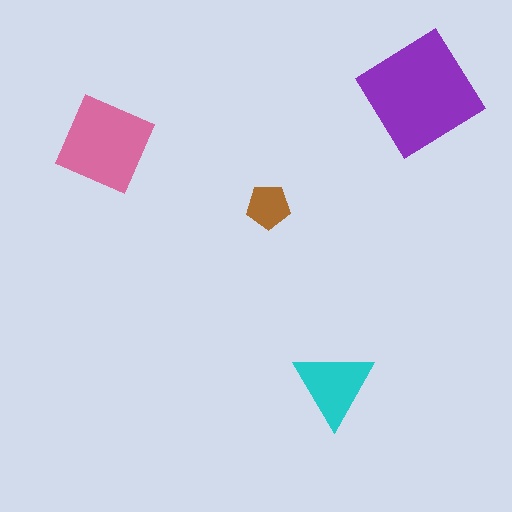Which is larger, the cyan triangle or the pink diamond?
The pink diamond.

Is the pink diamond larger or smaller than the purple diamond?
Smaller.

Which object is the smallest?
The brown pentagon.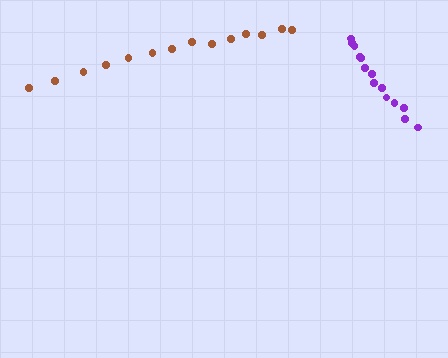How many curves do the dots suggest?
There are 2 distinct paths.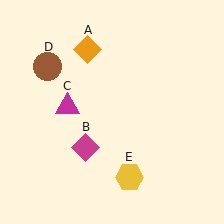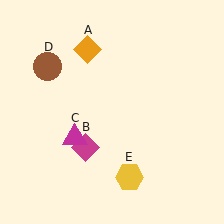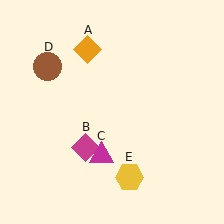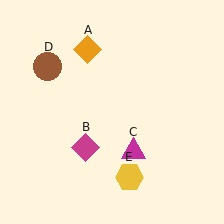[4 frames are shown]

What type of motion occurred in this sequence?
The magenta triangle (object C) rotated counterclockwise around the center of the scene.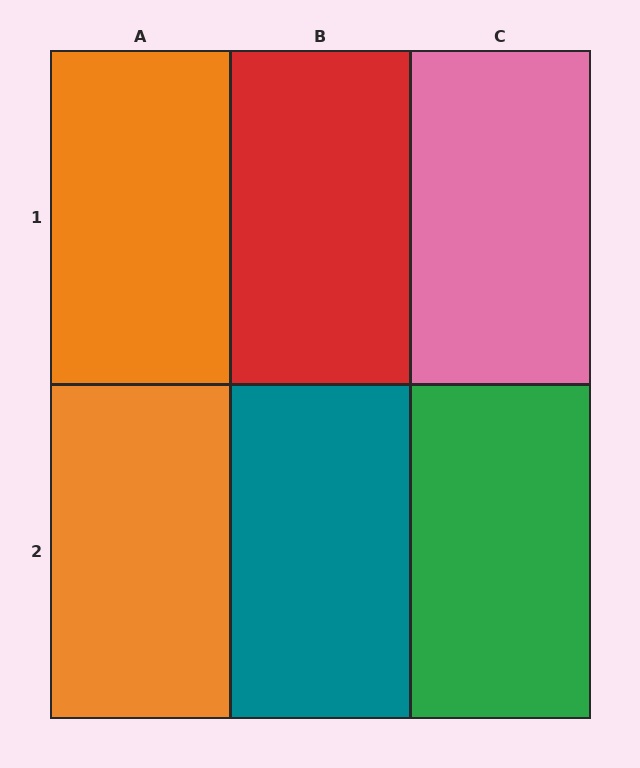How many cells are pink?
1 cell is pink.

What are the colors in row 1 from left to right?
Orange, red, pink.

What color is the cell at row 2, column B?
Teal.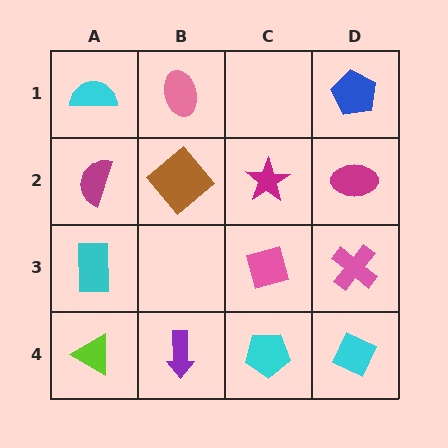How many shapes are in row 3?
3 shapes.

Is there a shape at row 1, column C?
No, that cell is empty.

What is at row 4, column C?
A cyan pentagon.